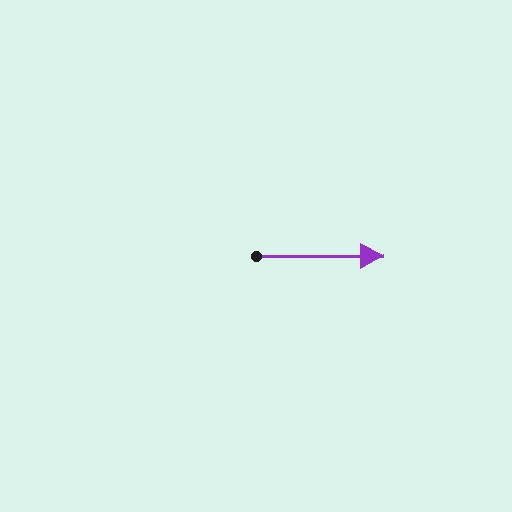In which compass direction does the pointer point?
East.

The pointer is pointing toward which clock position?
Roughly 3 o'clock.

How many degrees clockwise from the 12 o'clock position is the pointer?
Approximately 90 degrees.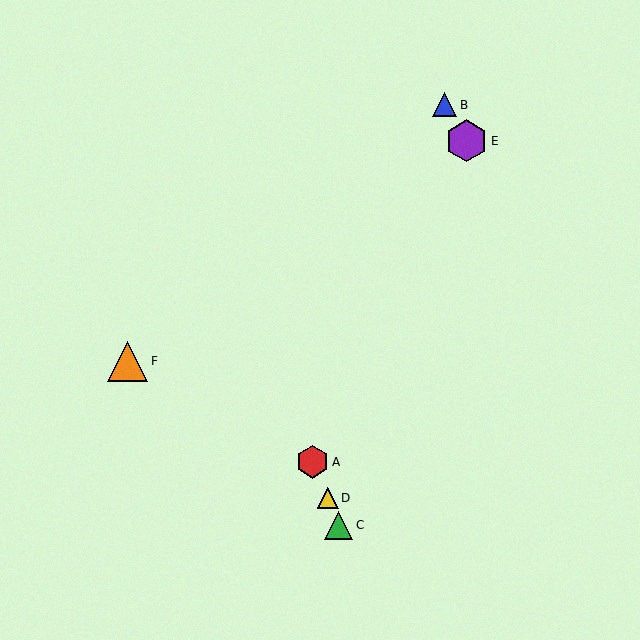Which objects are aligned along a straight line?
Objects A, C, D are aligned along a straight line.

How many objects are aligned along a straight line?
3 objects (A, C, D) are aligned along a straight line.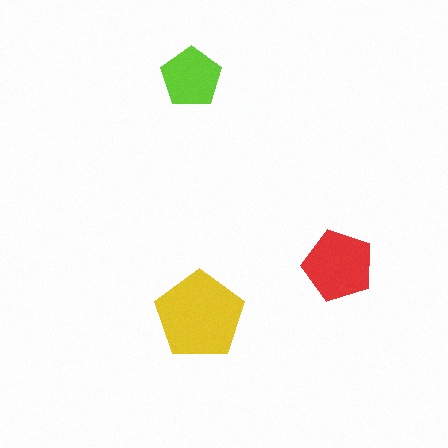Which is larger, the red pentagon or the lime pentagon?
The red one.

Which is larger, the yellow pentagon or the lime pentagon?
The yellow one.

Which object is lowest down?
The yellow pentagon is bottommost.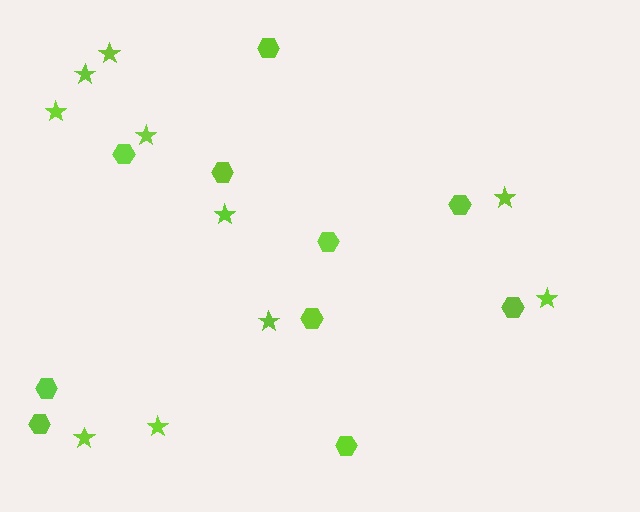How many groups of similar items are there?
There are 2 groups: one group of hexagons (10) and one group of stars (10).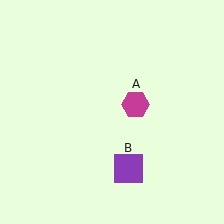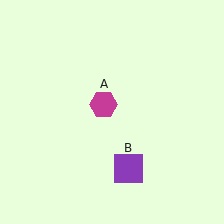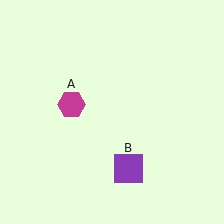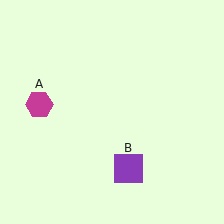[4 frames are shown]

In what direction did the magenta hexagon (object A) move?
The magenta hexagon (object A) moved left.